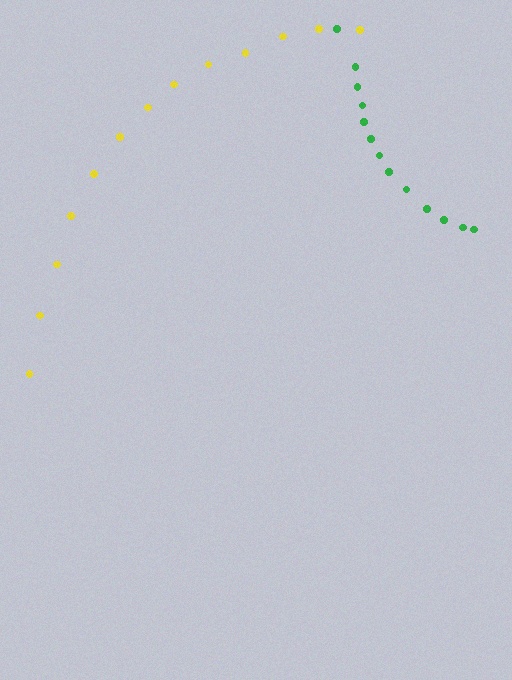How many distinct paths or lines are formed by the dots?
There are 2 distinct paths.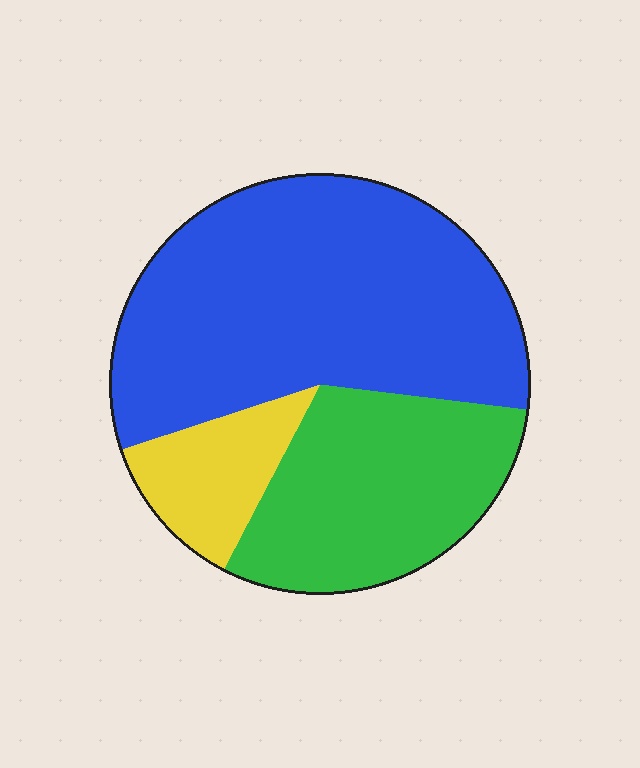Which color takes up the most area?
Blue, at roughly 55%.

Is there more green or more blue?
Blue.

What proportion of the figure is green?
Green takes up about one third (1/3) of the figure.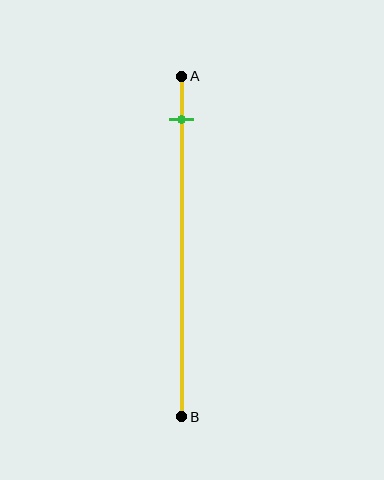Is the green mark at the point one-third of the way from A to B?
No, the mark is at about 15% from A, not at the 33% one-third point.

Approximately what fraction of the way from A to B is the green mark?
The green mark is approximately 15% of the way from A to B.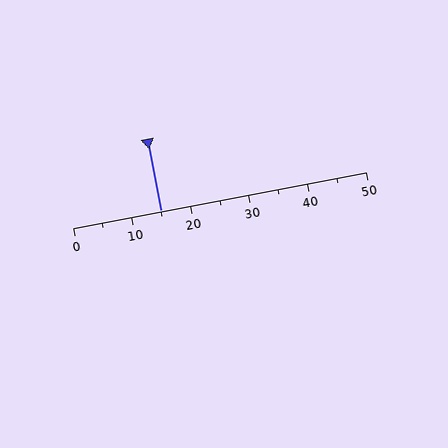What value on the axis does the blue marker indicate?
The marker indicates approximately 15.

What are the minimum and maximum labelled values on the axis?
The axis runs from 0 to 50.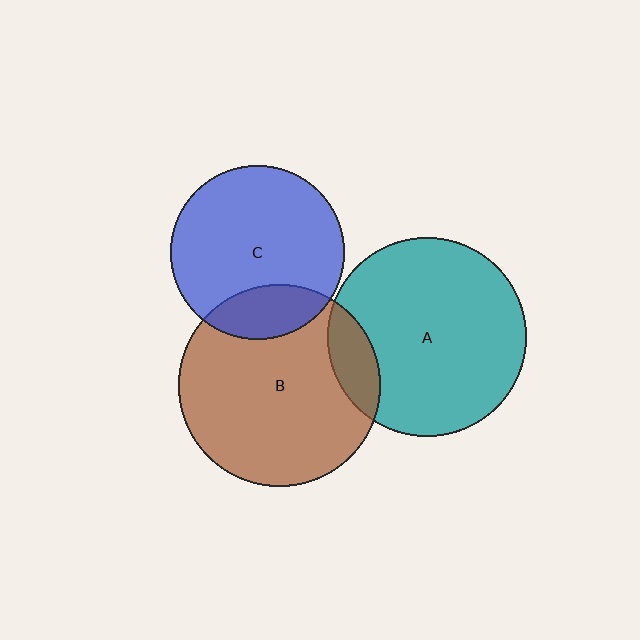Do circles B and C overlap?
Yes.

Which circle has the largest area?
Circle B (brown).